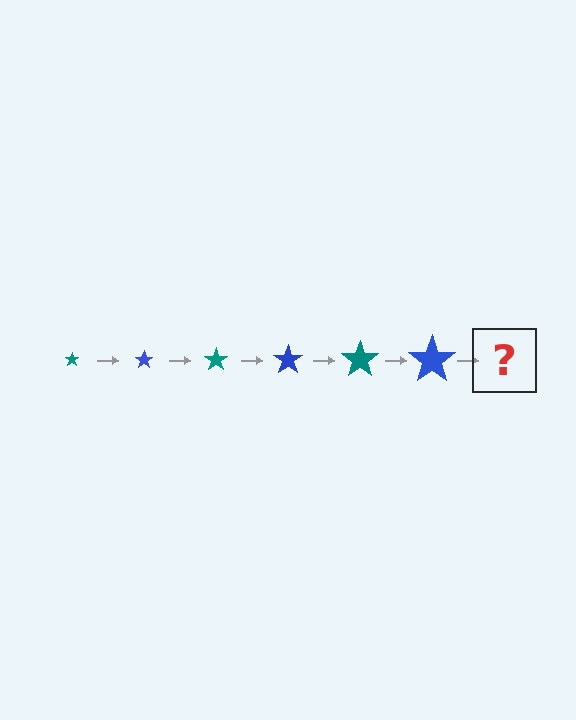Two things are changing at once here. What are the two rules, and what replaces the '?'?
The two rules are that the star grows larger each step and the color cycles through teal and blue. The '?' should be a teal star, larger than the previous one.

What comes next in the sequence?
The next element should be a teal star, larger than the previous one.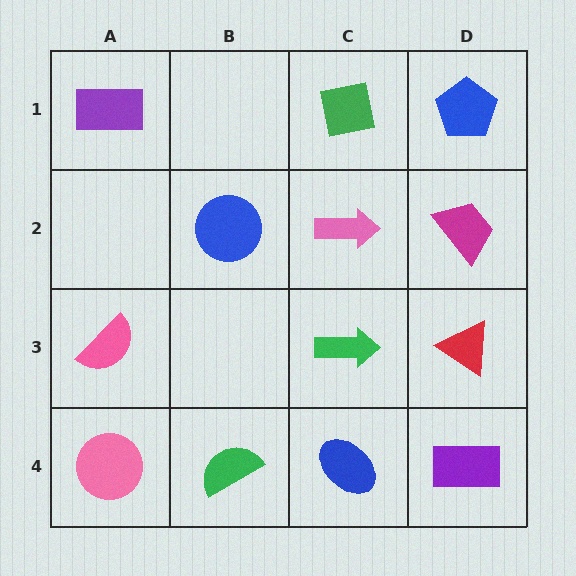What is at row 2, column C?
A pink arrow.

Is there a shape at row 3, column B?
No, that cell is empty.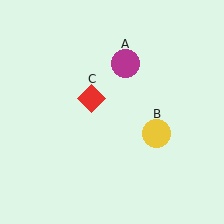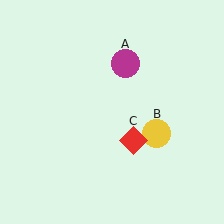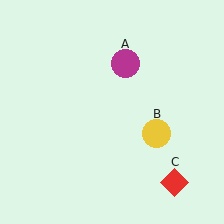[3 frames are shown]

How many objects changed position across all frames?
1 object changed position: red diamond (object C).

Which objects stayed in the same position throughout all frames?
Magenta circle (object A) and yellow circle (object B) remained stationary.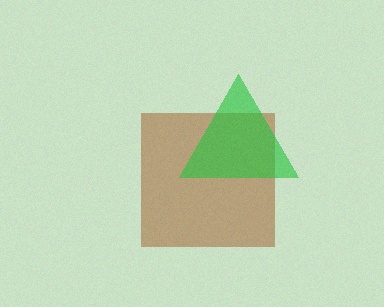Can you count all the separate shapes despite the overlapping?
Yes, there are 2 separate shapes.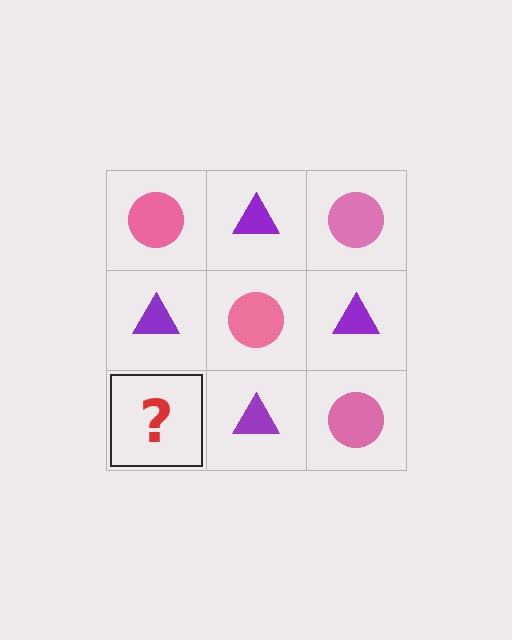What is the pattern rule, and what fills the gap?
The rule is that it alternates pink circle and purple triangle in a checkerboard pattern. The gap should be filled with a pink circle.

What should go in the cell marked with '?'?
The missing cell should contain a pink circle.